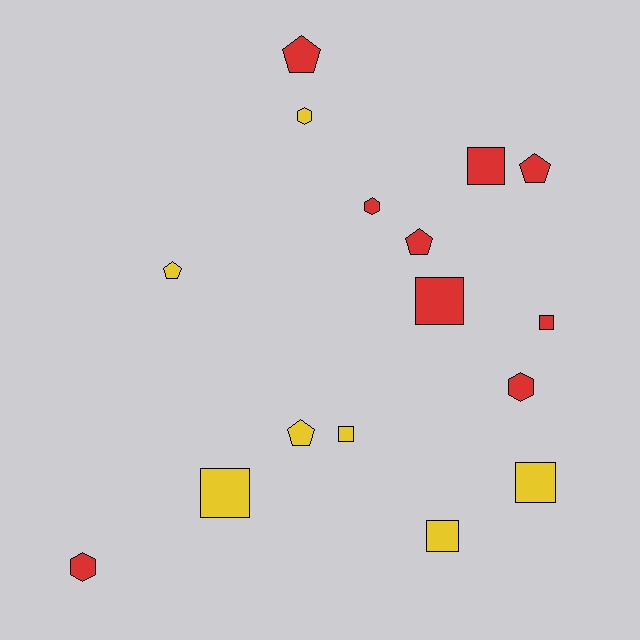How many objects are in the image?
There are 16 objects.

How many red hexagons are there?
There are 3 red hexagons.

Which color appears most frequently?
Red, with 9 objects.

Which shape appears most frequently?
Square, with 7 objects.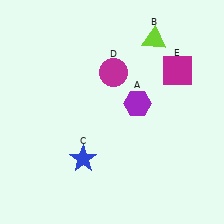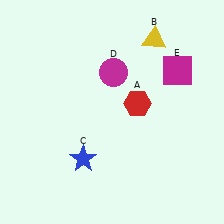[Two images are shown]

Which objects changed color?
A changed from purple to red. B changed from lime to yellow.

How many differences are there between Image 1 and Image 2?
There are 2 differences between the two images.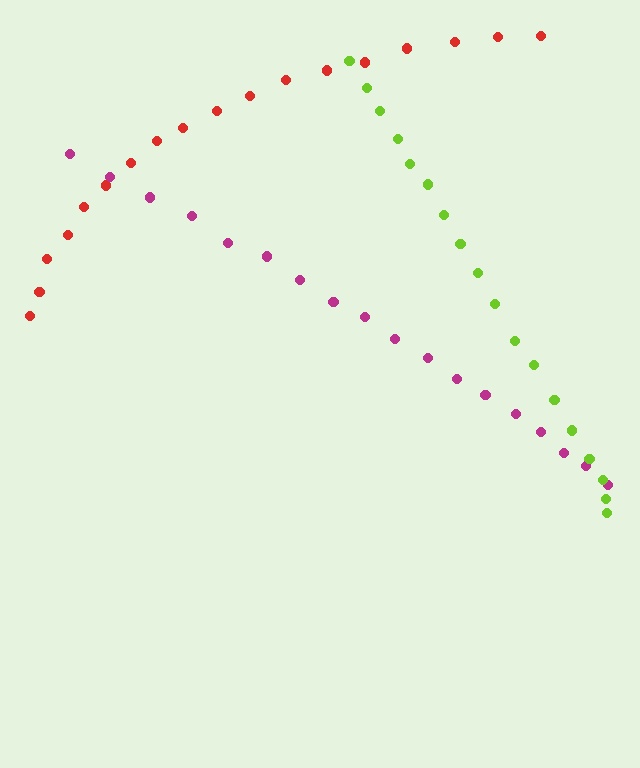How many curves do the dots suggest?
There are 3 distinct paths.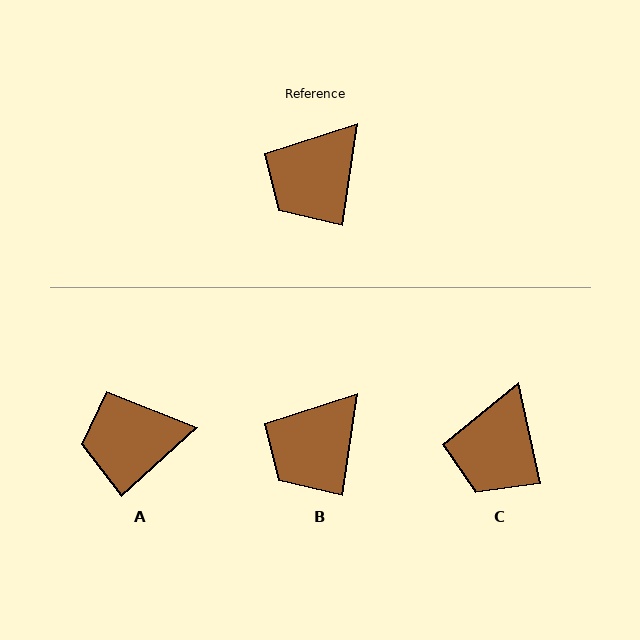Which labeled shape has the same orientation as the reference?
B.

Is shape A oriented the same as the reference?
No, it is off by about 39 degrees.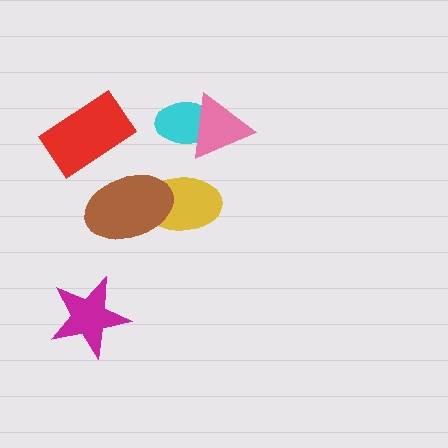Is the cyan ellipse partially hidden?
Yes, it is partially covered by another shape.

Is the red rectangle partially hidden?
No, no other shape covers it.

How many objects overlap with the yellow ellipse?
1 object overlaps with the yellow ellipse.